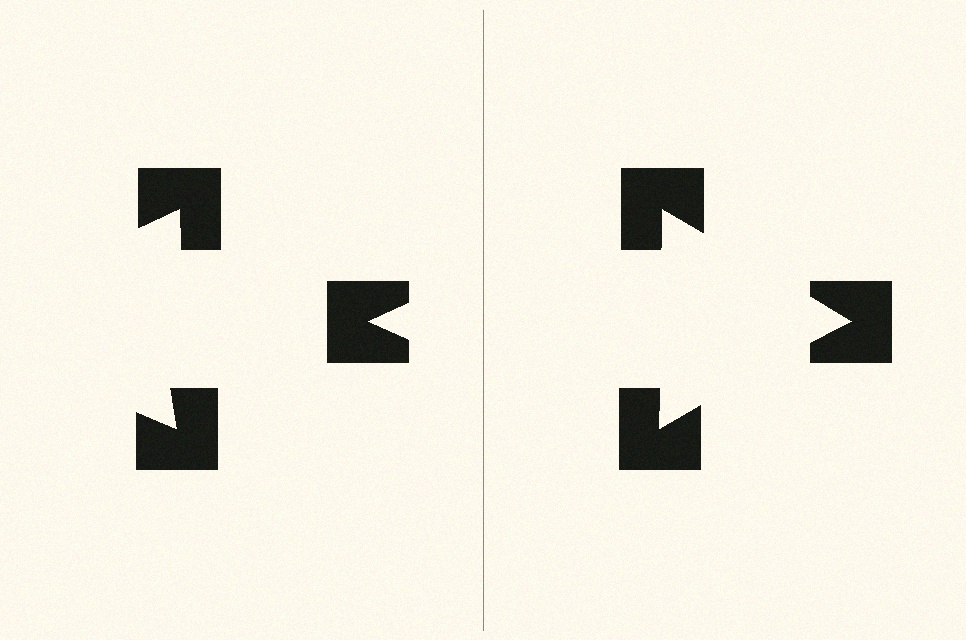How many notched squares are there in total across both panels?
6 — 3 on each side.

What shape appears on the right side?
An illusory triangle.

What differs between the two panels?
The notched squares are positioned identically on both sides; only the wedge orientations differ. On the right they align to a triangle; on the left they are misaligned.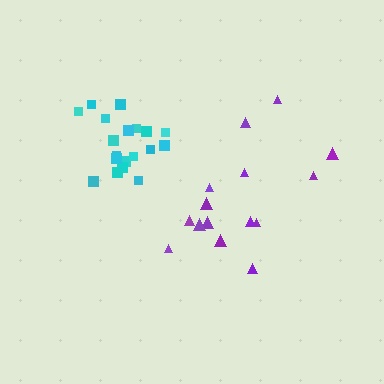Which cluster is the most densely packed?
Cyan.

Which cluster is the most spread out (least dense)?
Purple.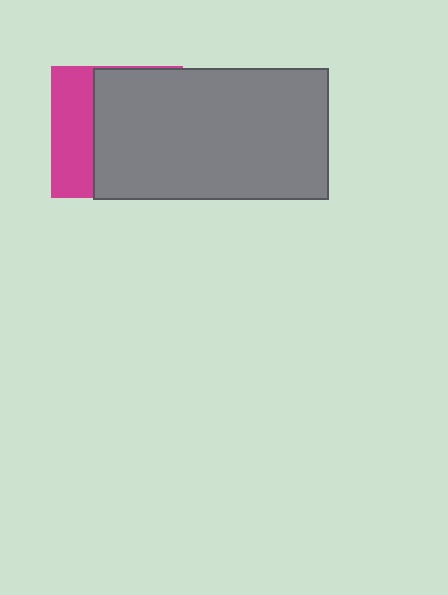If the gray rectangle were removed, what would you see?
You would see the complete magenta square.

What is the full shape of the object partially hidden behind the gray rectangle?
The partially hidden object is a magenta square.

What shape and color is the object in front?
The object in front is a gray rectangle.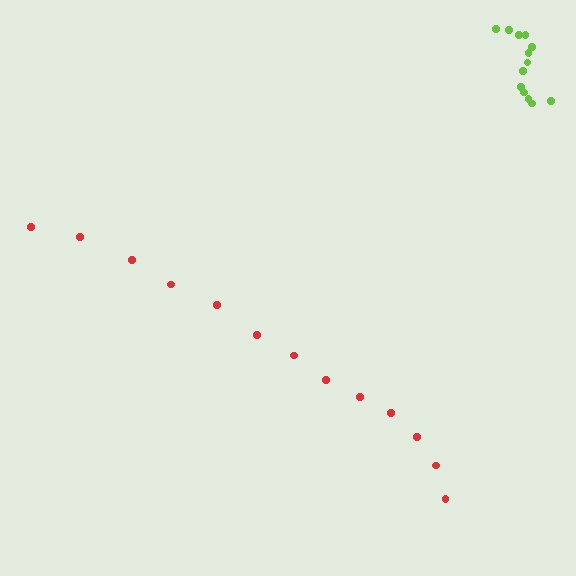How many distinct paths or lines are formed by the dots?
There are 2 distinct paths.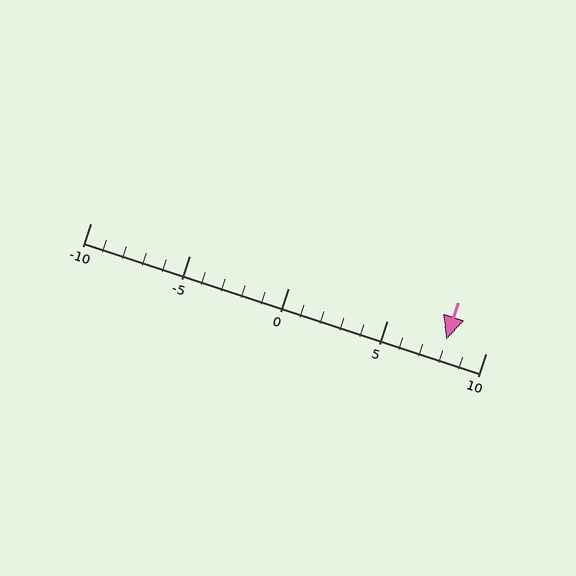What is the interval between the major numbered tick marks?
The major tick marks are spaced 5 units apart.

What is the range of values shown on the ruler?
The ruler shows values from -10 to 10.